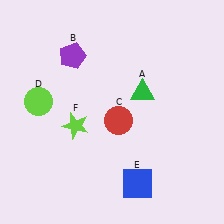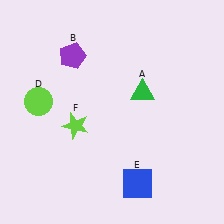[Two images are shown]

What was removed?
The red circle (C) was removed in Image 2.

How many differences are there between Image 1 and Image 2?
There is 1 difference between the two images.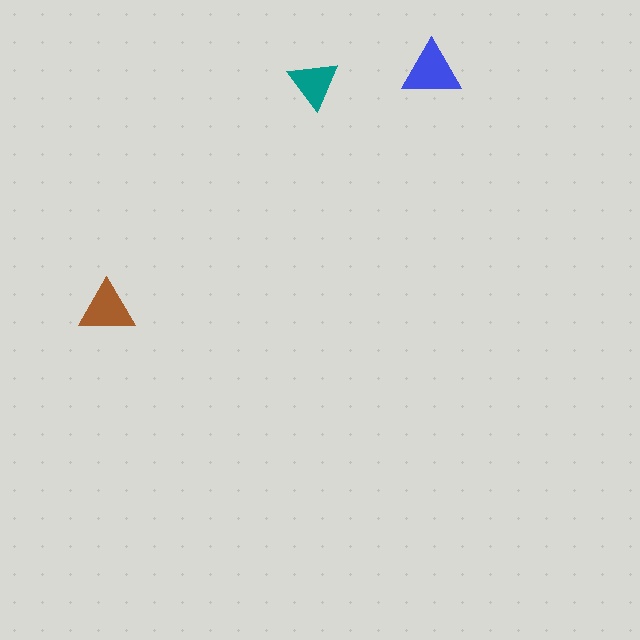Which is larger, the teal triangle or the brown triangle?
The brown one.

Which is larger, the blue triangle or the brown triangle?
The blue one.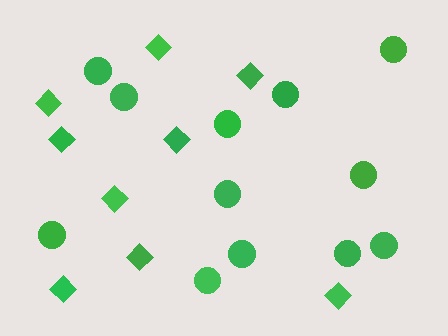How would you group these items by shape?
There are 2 groups: one group of diamonds (9) and one group of circles (12).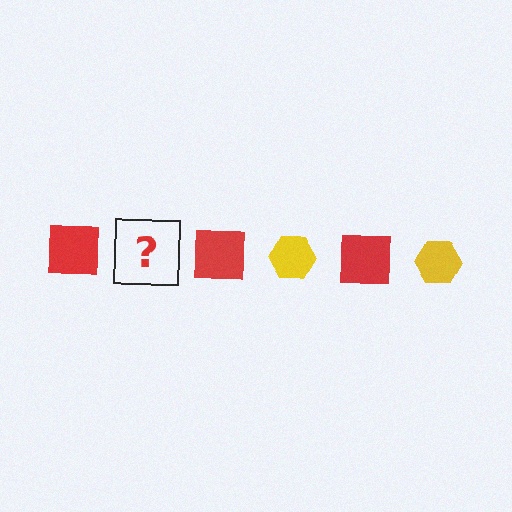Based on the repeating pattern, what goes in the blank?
The blank should be a yellow hexagon.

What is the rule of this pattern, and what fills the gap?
The rule is that the pattern alternates between red square and yellow hexagon. The gap should be filled with a yellow hexagon.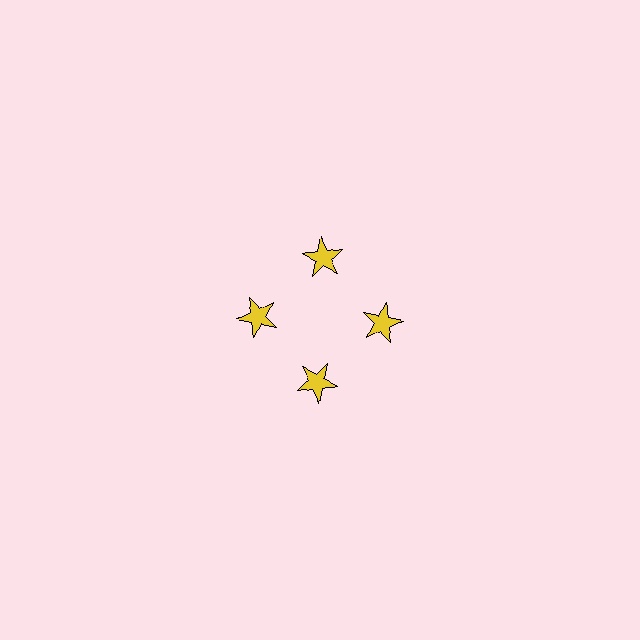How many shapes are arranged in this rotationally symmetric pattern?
There are 4 shapes, arranged in 4 groups of 1.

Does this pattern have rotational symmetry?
Yes, this pattern has 4-fold rotational symmetry. It looks the same after rotating 90 degrees around the center.